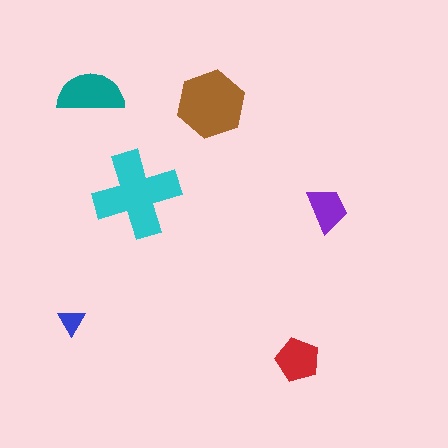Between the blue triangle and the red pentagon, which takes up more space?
The red pentagon.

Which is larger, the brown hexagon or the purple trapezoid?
The brown hexagon.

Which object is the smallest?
The blue triangle.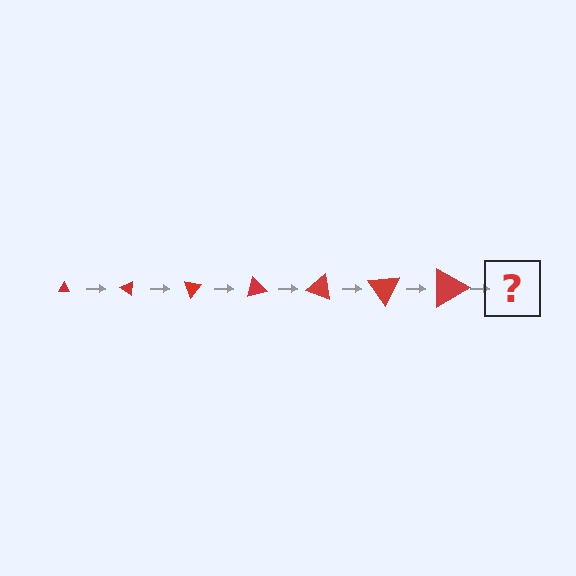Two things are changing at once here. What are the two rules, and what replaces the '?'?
The two rules are that the triangle grows larger each step and it rotates 35 degrees each step. The '?' should be a triangle, larger than the previous one and rotated 245 degrees from the start.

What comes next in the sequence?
The next element should be a triangle, larger than the previous one and rotated 245 degrees from the start.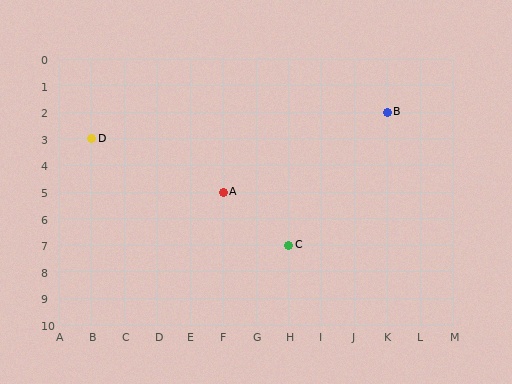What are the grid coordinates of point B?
Point B is at grid coordinates (K, 2).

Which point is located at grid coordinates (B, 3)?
Point D is at (B, 3).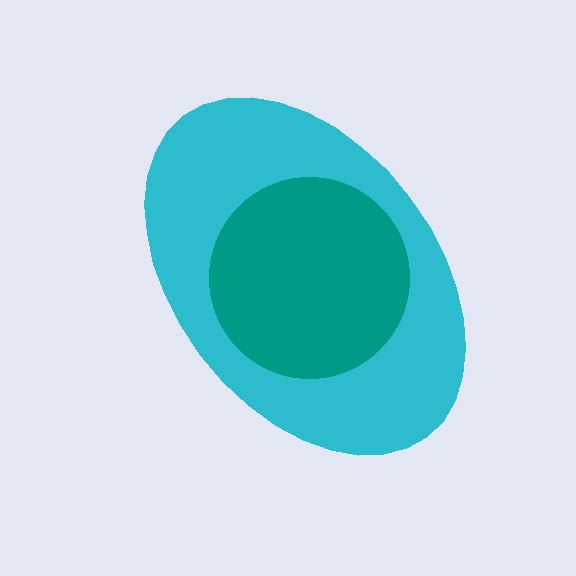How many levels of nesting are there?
2.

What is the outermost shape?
The cyan ellipse.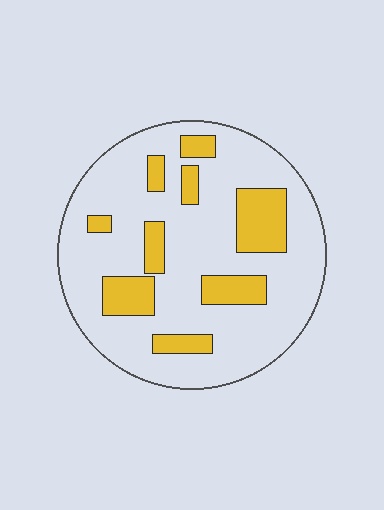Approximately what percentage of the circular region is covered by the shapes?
Approximately 20%.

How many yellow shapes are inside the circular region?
9.